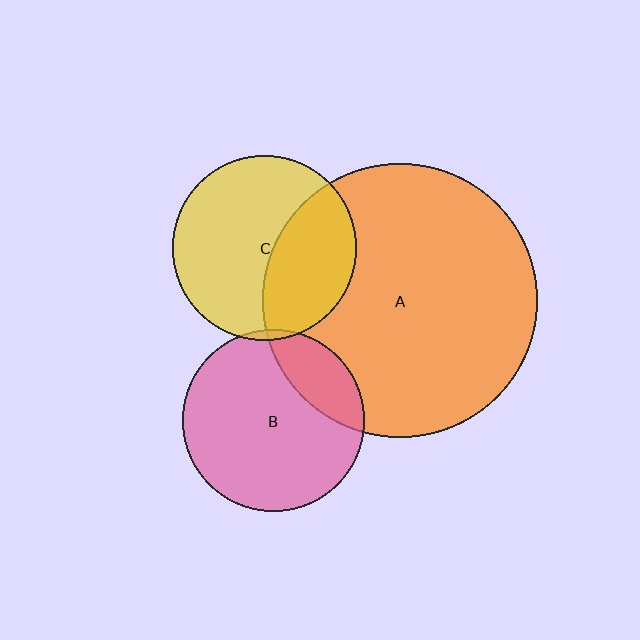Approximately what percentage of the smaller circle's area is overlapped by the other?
Approximately 40%.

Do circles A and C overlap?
Yes.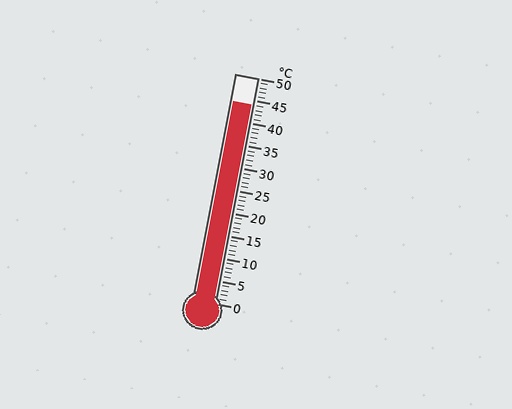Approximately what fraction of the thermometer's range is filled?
The thermometer is filled to approximately 90% of its range.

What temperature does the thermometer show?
The thermometer shows approximately 44°C.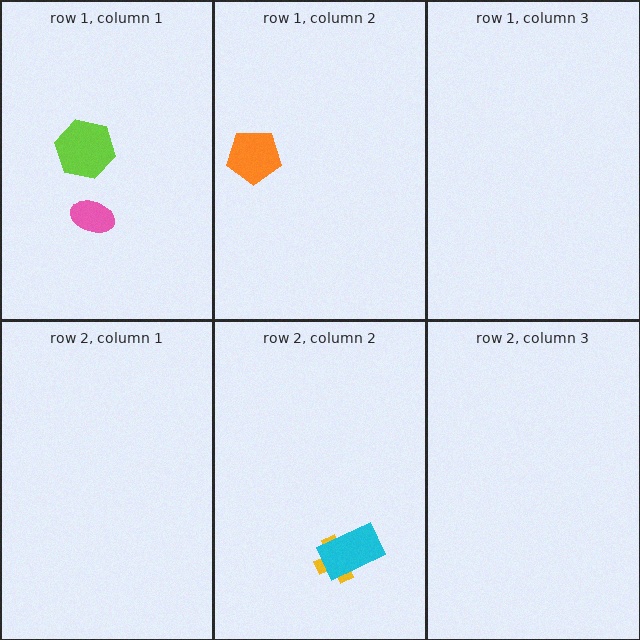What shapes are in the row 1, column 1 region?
The lime hexagon, the pink ellipse.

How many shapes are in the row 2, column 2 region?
2.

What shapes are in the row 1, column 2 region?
The orange pentagon.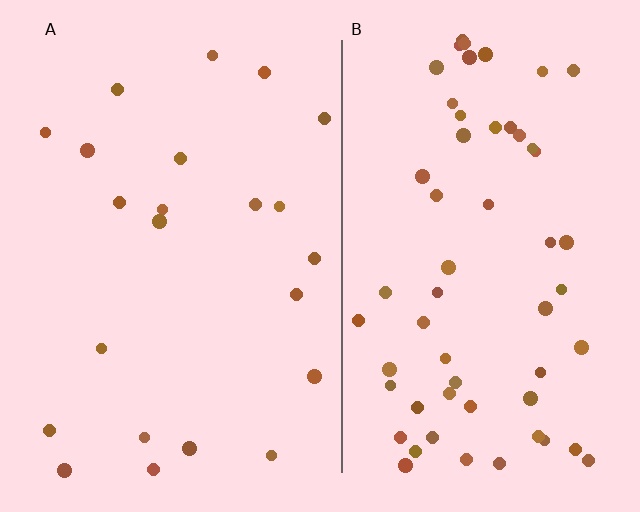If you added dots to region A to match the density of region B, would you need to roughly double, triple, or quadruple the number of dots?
Approximately triple.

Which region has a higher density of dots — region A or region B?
B (the right).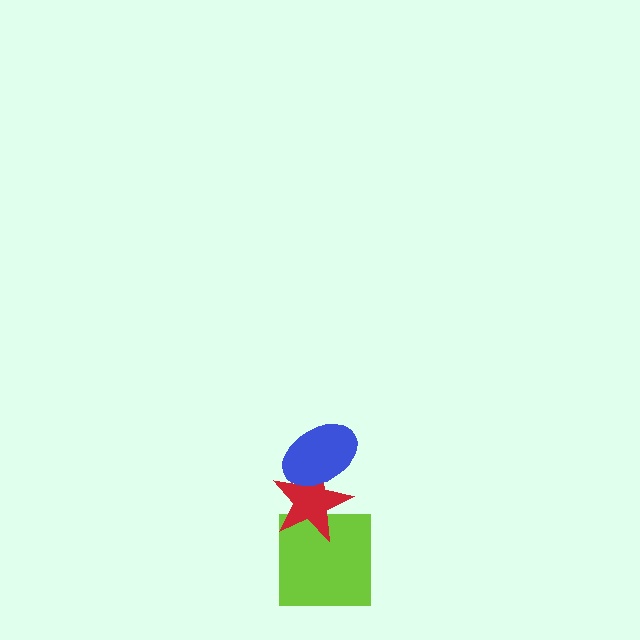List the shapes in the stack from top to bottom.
From top to bottom: the blue ellipse, the red star, the lime square.